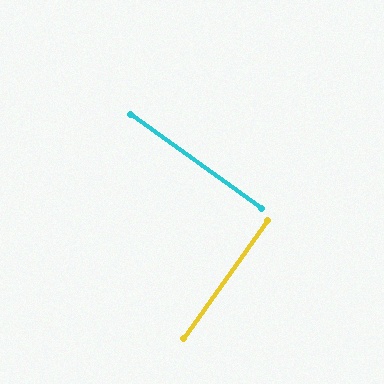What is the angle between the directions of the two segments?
Approximately 89 degrees.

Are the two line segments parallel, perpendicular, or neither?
Perpendicular — they meet at approximately 89°.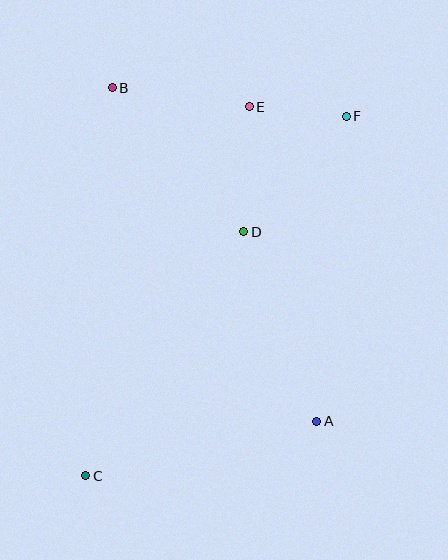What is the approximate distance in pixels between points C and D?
The distance between C and D is approximately 291 pixels.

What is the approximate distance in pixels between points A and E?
The distance between A and E is approximately 322 pixels.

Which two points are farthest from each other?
Points C and F are farthest from each other.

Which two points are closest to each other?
Points E and F are closest to each other.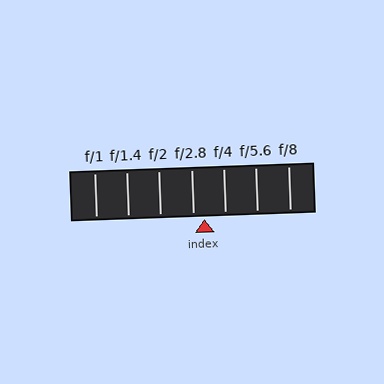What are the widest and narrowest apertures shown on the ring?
The widest aperture shown is f/1 and the narrowest is f/8.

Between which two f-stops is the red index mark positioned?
The index mark is between f/2.8 and f/4.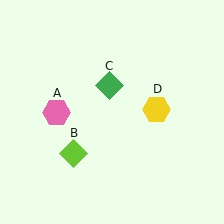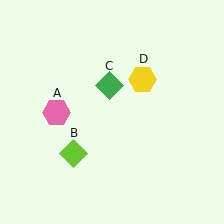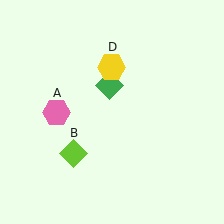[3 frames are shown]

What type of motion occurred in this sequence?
The yellow hexagon (object D) rotated counterclockwise around the center of the scene.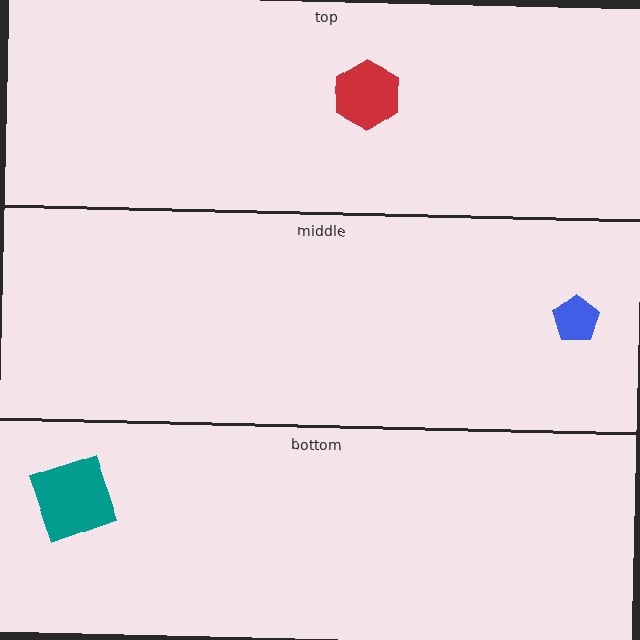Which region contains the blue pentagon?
The middle region.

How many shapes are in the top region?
1.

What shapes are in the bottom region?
The teal square.